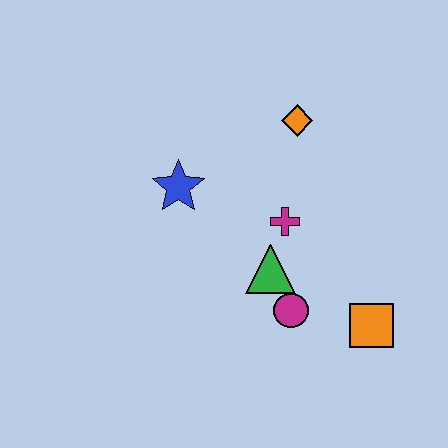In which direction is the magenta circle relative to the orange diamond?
The magenta circle is below the orange diamond.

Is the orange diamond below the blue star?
No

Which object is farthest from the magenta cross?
The orange square is farthest from the magenta cross.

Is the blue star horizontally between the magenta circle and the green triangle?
No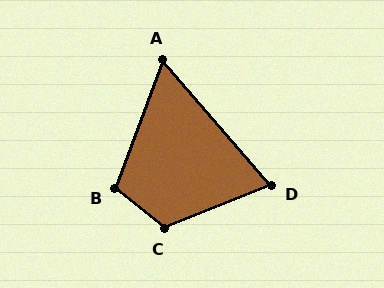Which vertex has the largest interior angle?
C, at approximately 119 degrees.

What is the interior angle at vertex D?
Approximately 72 degrees (acute).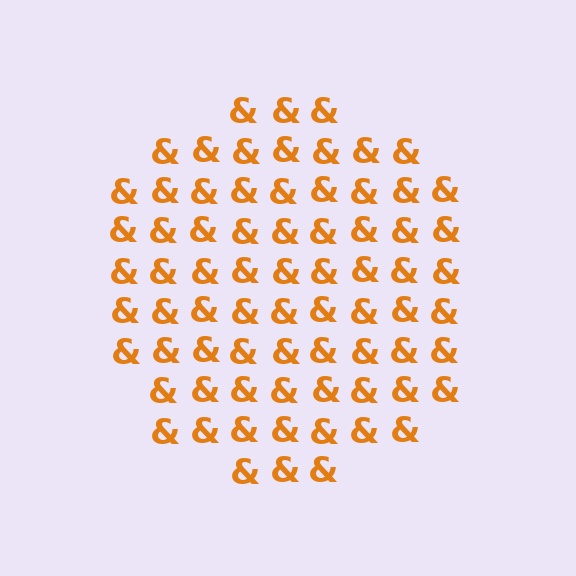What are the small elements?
The small elements are ampersands.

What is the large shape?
The large shape is a circle.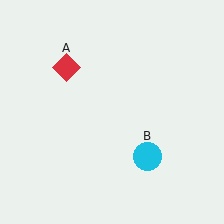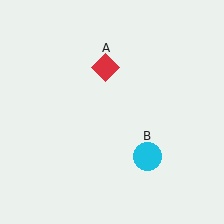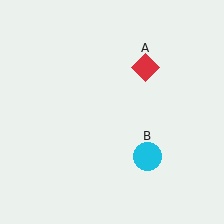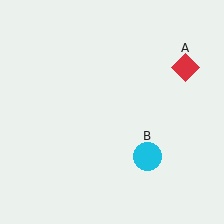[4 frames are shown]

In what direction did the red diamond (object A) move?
The red diamond (object A) moved right.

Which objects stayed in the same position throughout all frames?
Cyan circle (object B) remained stationary.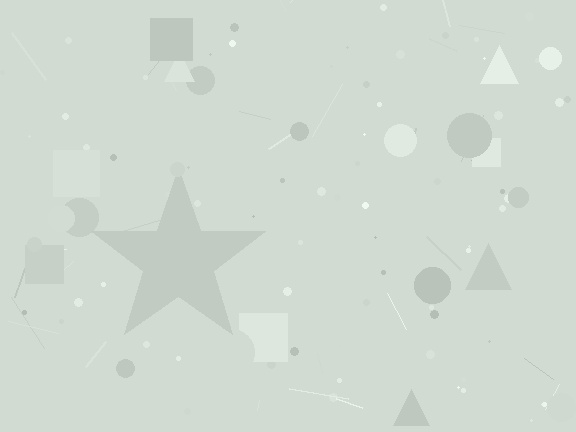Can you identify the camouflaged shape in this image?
The camouflaged shape is a star.